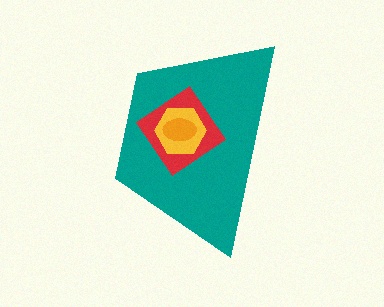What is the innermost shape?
The orange ellipse.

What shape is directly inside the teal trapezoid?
The red diamond.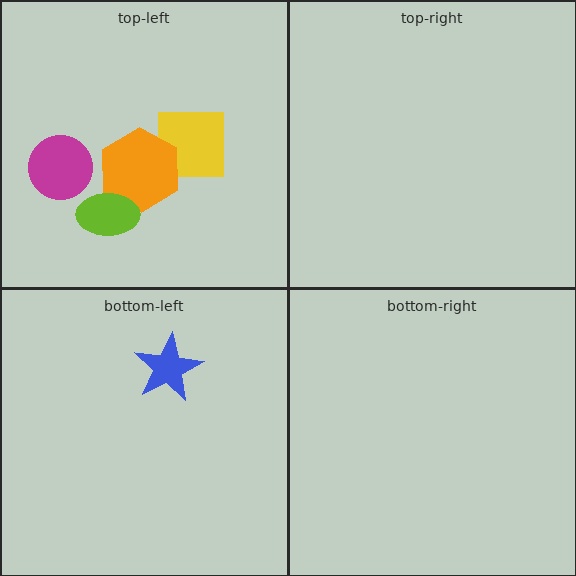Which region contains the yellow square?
The top-left region.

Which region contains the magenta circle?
The top-left region.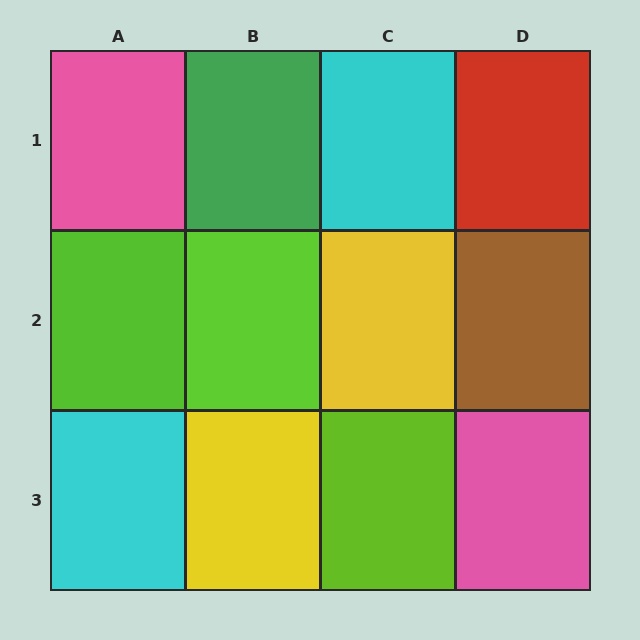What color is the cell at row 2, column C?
Yellow.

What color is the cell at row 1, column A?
Pink.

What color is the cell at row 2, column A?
Lime.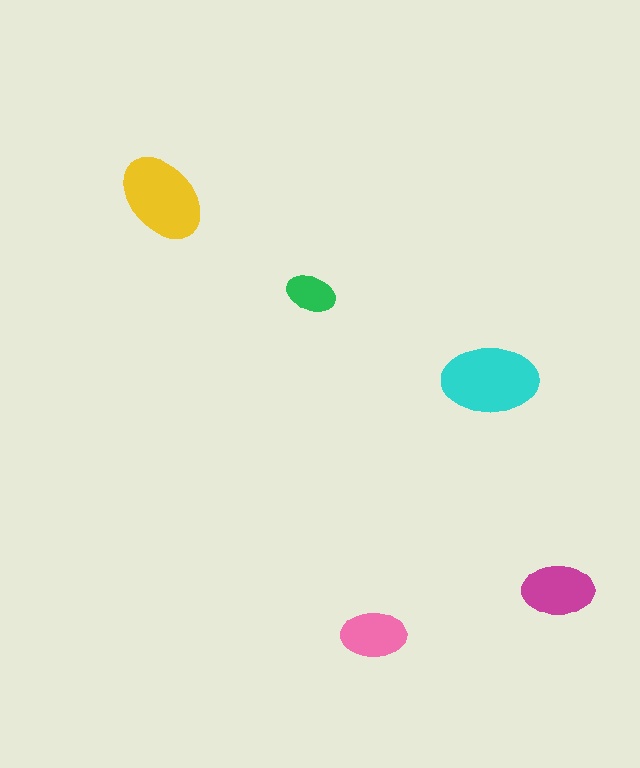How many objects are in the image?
There are 5 objects in the image.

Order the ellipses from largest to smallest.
the cyan one, the yellow one, the magenta one, the pink one, the green one.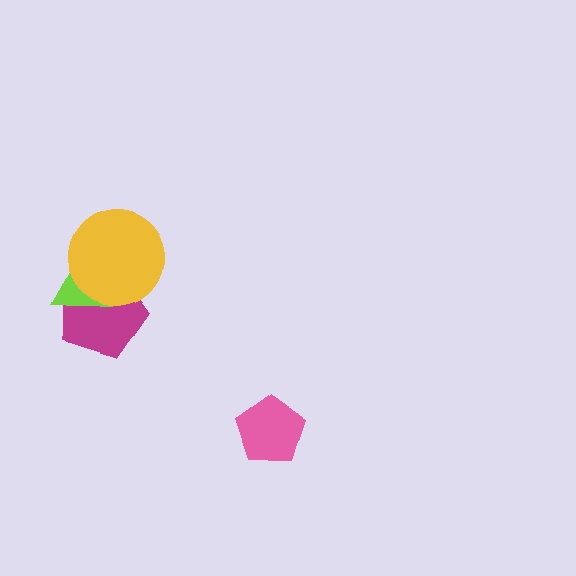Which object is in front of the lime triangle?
The yellow circle is in front of the lime triangle.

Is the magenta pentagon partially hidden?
Yes, it is partially covered by another shape.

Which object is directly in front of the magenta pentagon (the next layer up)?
The lime triangle is directly in front of the magenta pentagon.